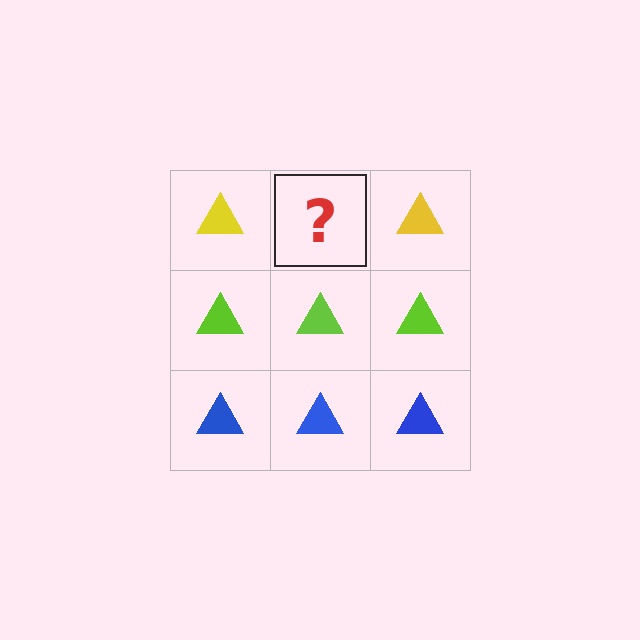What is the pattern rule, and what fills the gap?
The rule is that each row has a consistent color. The gap should be filled with a yellow triangle.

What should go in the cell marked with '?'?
The missing cell should contain a yellow triangle.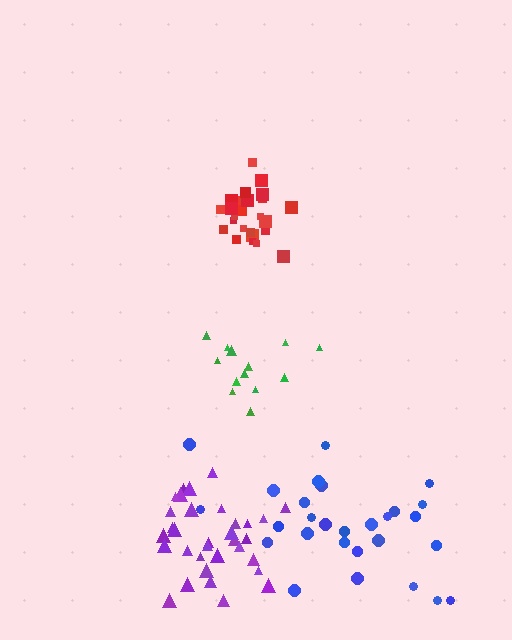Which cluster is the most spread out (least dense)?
Blue.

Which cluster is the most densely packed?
Red.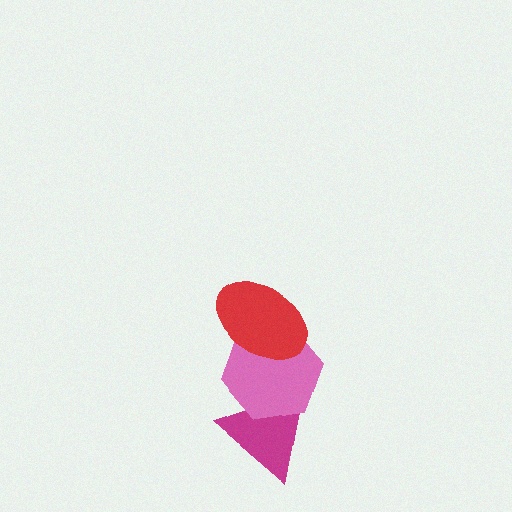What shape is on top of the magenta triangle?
The pink hexagon is on top of the magenta triangle.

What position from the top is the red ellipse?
The red ellipse is 1st from the top.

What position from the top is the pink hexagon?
The pink hexagon is 2nd from the top.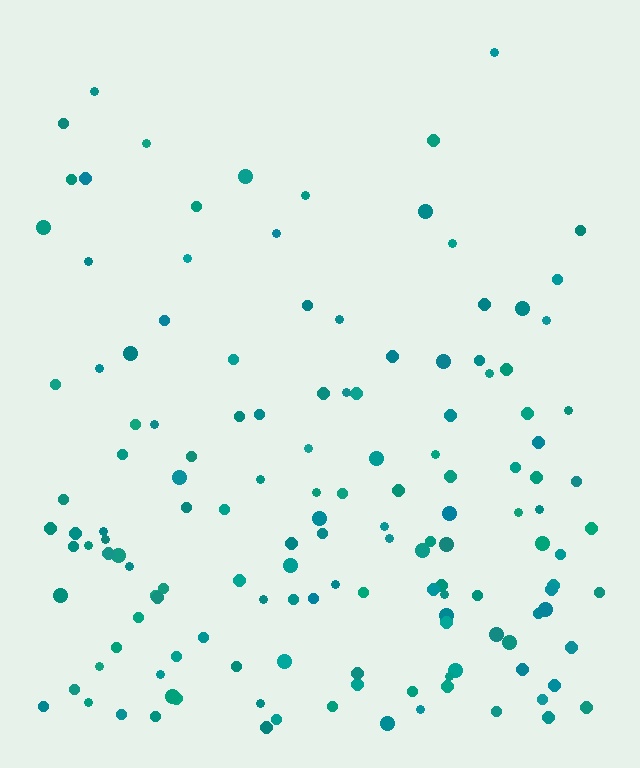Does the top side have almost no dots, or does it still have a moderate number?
Still a moderate number, just noticeably fewer than the bottom.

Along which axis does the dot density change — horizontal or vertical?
Vertical.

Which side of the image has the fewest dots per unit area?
The top.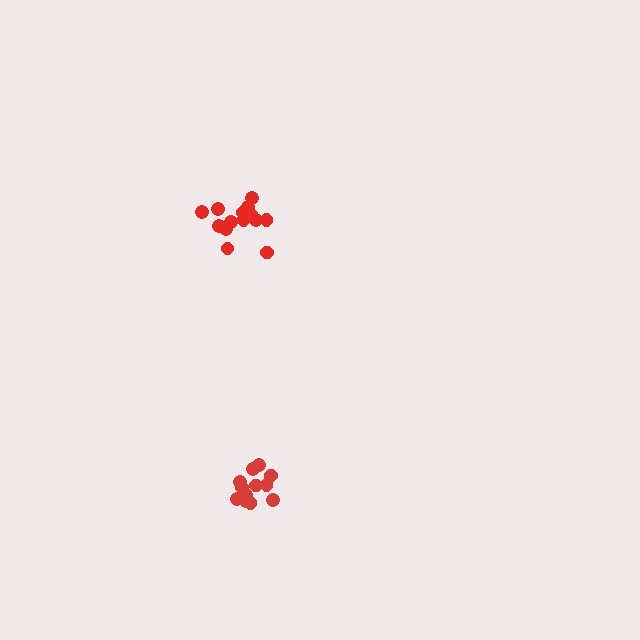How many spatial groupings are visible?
There are 2 spatial groupings.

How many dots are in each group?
Group 1: 12 dots, Group 2: 15 dots (27 total).